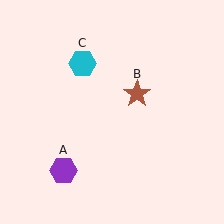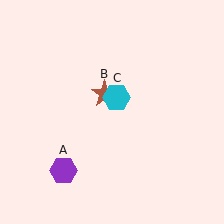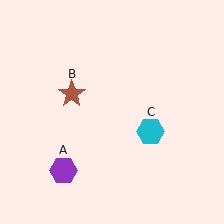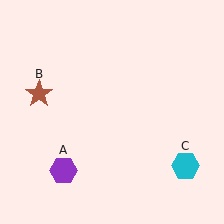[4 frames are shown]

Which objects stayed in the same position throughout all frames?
Purple hexagon (object A) remained stationary.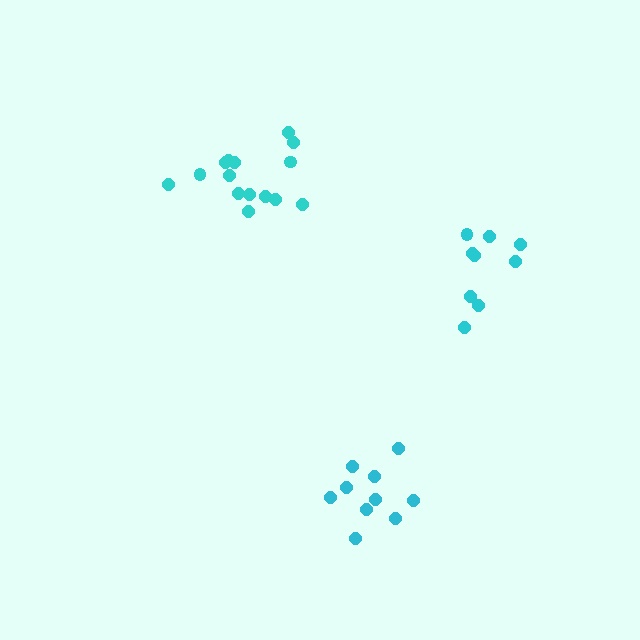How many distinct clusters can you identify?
There are 3 distinct clusters.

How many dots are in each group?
Group 1: 10 dots, Group 2: 15 dots, Group 3: 9 dots (34 total).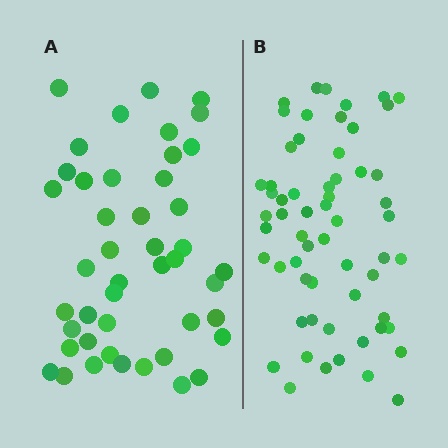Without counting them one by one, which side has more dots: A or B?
Region B (the right region) has more dots.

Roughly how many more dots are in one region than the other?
Region B has approximately 15 more dots than region A.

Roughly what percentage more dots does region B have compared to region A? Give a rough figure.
About 35% more.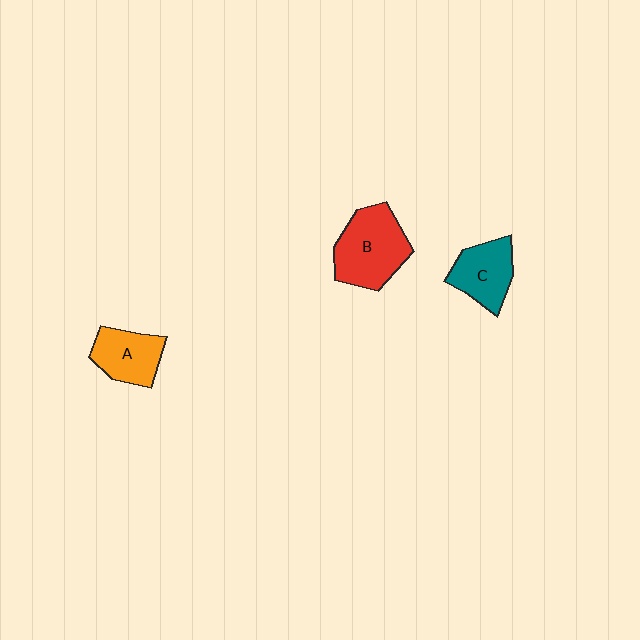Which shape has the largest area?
Shape B (red).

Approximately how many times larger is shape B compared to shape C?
Approximately 1.4 times.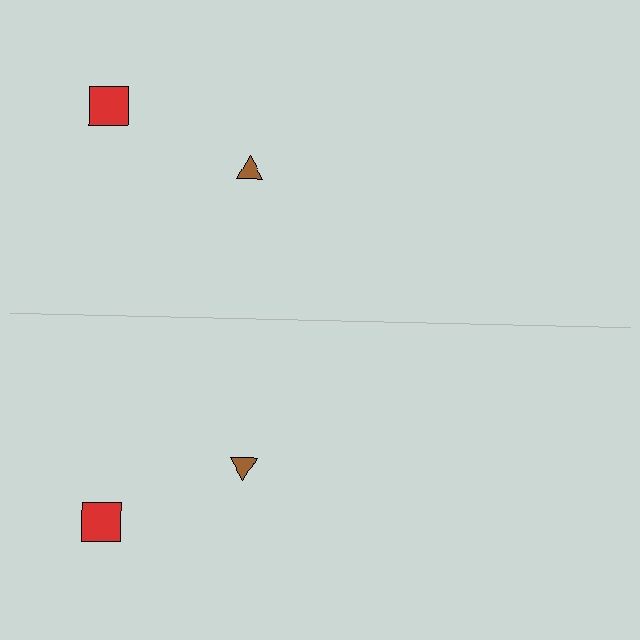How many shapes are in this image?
There are 4 shapes in this image.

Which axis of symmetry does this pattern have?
The pattern has a horizontal axis of symmetry running through the center of the image.